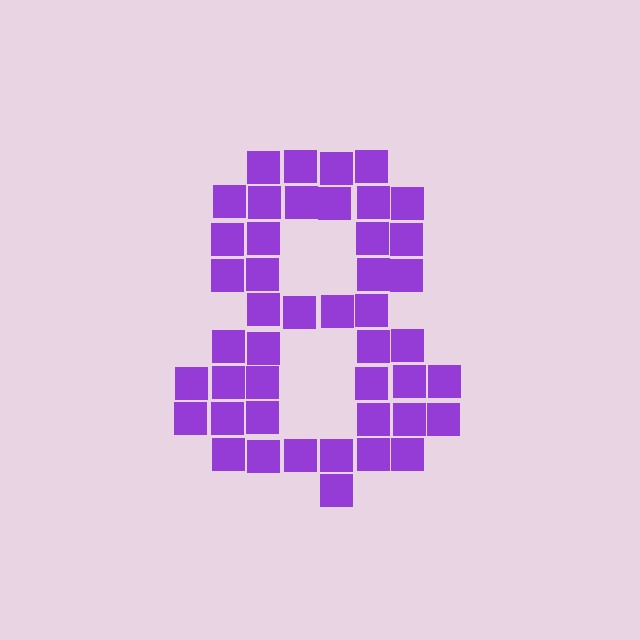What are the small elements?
The small elements are squares.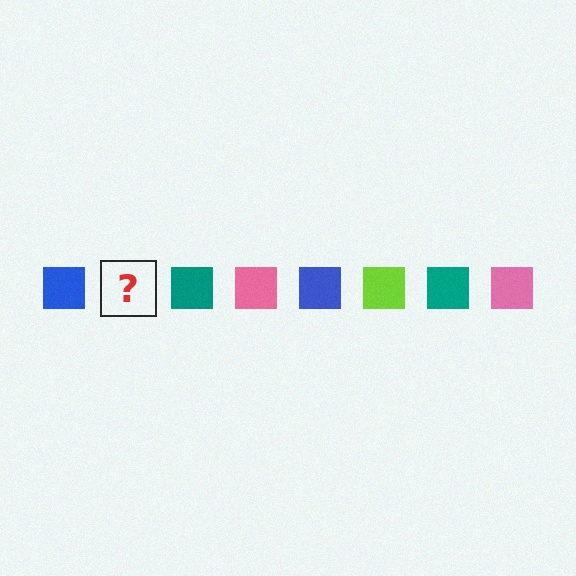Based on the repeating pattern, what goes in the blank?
The blank should be a lime square.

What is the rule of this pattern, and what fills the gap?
The rule is that the pattern cycles through blue, lime, teal, pink squares. The gap should be filled with a lime square.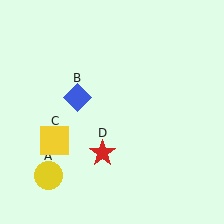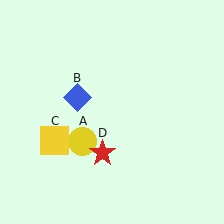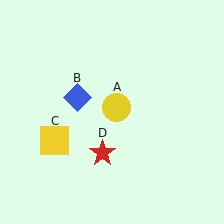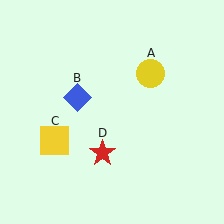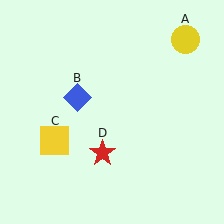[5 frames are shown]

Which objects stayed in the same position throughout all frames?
Blue diamond (object B) and yellow square (object C) and red star (object D) remained stationary.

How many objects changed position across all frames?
1 object changed position: yellow circle (object A).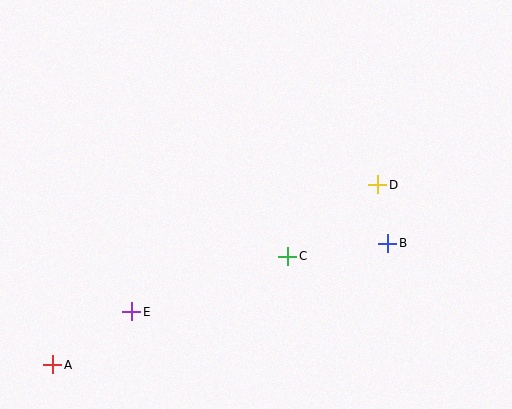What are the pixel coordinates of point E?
Point E is at (132, 312).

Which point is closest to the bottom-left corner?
Point A is closest to the bottom-left corner.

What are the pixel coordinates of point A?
Point A is at (53, 365).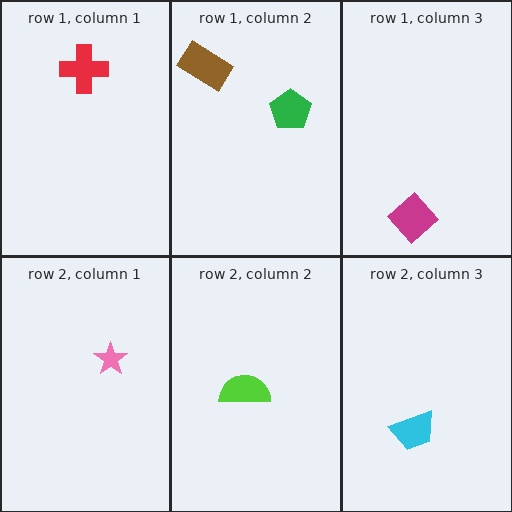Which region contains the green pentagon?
The row 1, column 2 region.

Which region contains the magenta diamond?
The row 1, column 3 region.